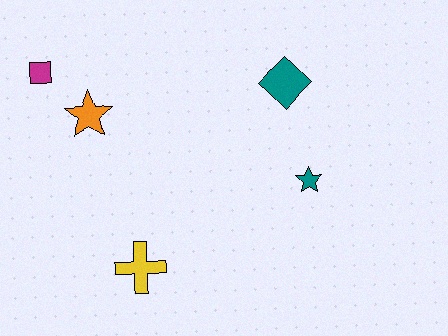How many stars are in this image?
There are 2 stars.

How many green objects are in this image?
There are no green objects.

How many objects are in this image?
There are 5 objects.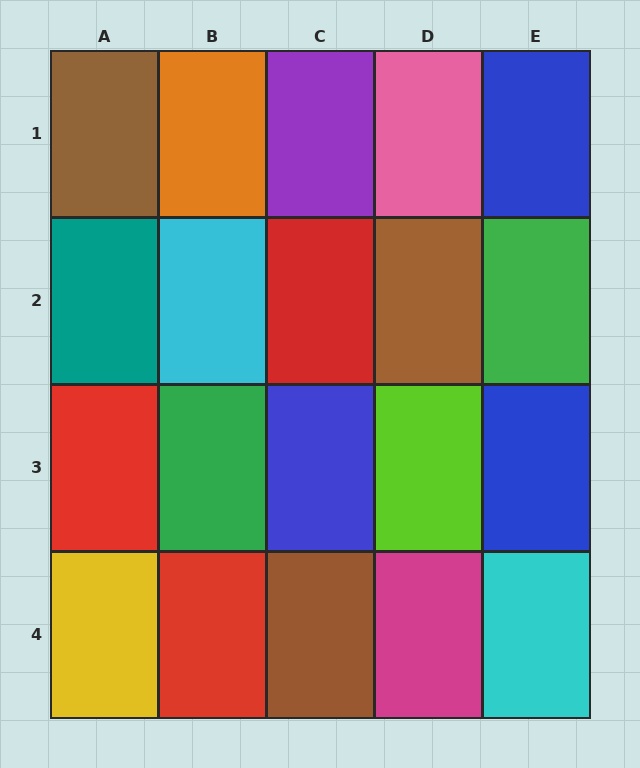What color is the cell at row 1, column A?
Brown.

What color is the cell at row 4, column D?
Magenta.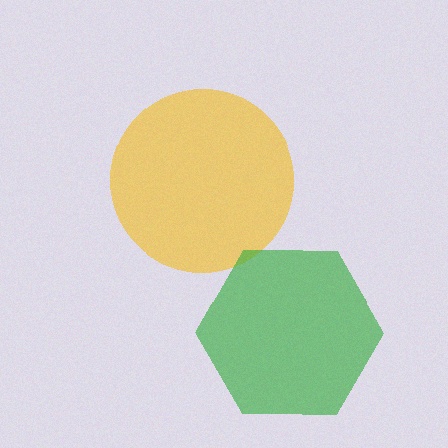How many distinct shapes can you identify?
There are 2 distinct shapes: a yellow circle, a green hexagon.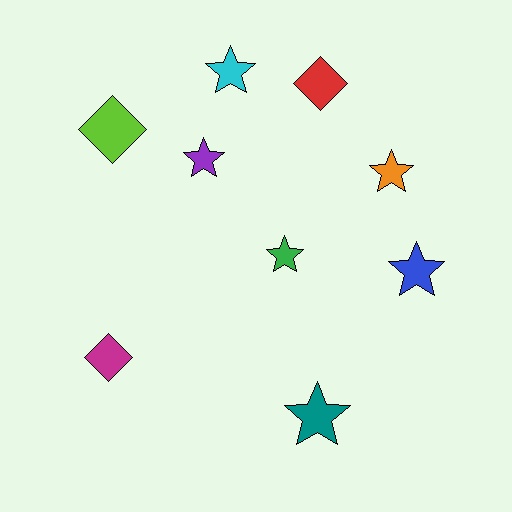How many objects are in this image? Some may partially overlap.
There are 9 objects.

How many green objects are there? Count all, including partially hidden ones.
There is 1 green object.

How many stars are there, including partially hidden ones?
There are 6 stars.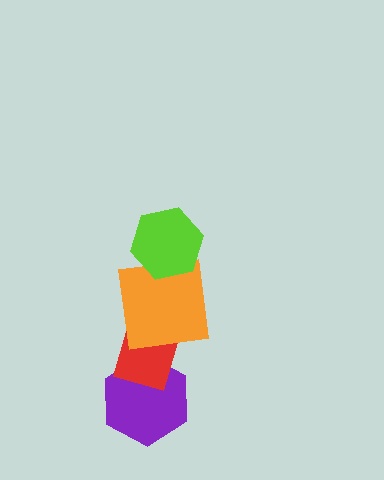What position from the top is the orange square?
The orange square is 2nd from the top.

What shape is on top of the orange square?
The lime hexagon is on top of the orange square.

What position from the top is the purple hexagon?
The purple hexagon is 4th from the top.